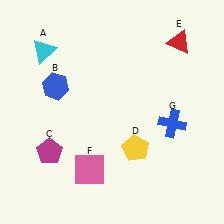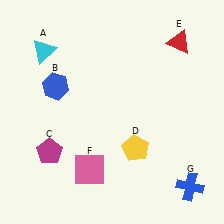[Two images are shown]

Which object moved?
The blue cross (G) moved down.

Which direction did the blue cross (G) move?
The blue cross (G) moved down.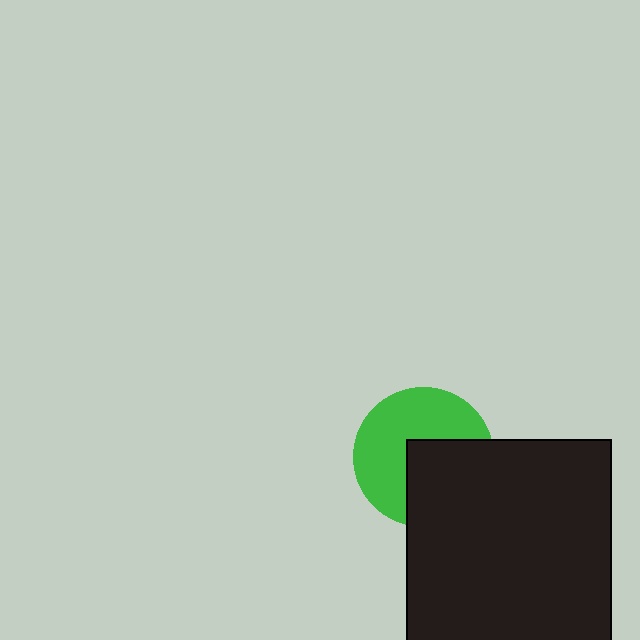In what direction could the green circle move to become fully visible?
The green circle could move toward the upper-left. That would shift it out from behind the black square entirely.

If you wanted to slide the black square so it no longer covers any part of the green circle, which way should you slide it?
Slide it toward the lower-right — that is the most direct way to separate the two shapes.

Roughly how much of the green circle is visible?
About half of it is visible (roughly 57%).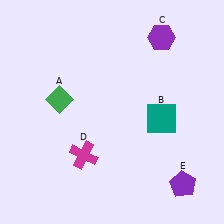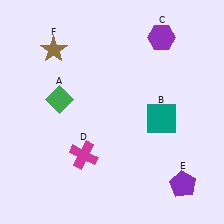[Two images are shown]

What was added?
A brown star (F) was added in Image 2.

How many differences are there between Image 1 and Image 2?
There is 1 difference between the two images.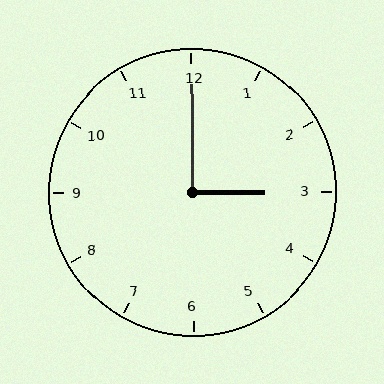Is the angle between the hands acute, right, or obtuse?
It is right.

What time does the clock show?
3:00.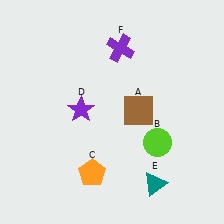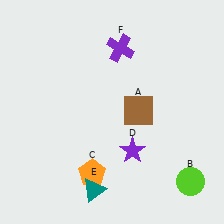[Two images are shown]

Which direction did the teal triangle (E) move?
The teal triangle (E) moved left.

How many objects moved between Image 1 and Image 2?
3 objects moved between the two images.